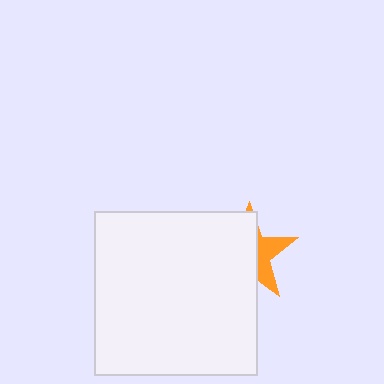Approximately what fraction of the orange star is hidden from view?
Roughly 65% of the orange star is hidden behind the white square.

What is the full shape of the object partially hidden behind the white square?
The partially hidden object is an orange star.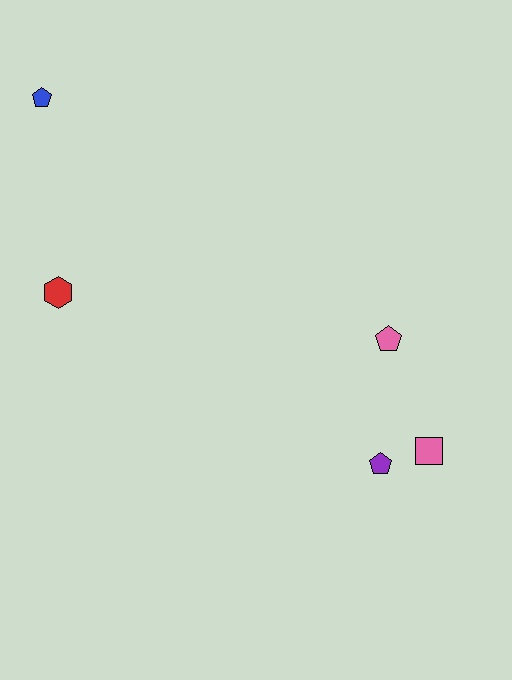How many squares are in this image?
There is 1 square.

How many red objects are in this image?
There is 1 red object.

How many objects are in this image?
There are 5 objects.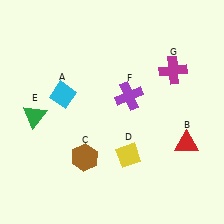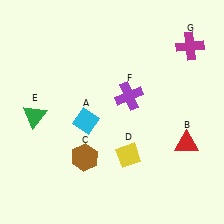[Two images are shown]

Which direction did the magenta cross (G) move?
The magenta cross (G) moved up.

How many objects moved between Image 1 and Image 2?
2 objects moved between the two images.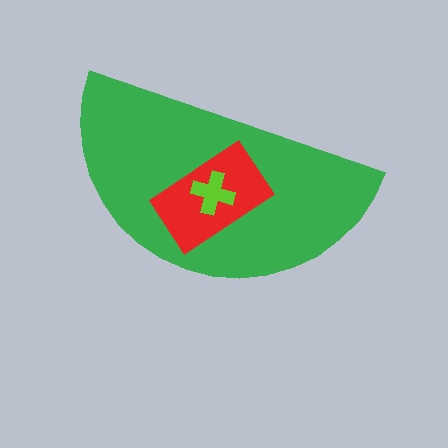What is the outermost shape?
The green semicircle.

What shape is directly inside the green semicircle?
The red rectangle.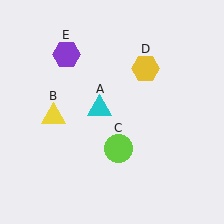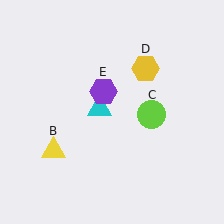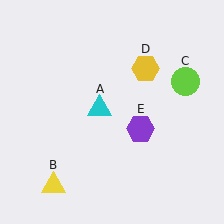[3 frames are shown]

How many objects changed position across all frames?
3 objects changed position: yellow triangle (object B), lime circle (object C), purple hexagon (object E).